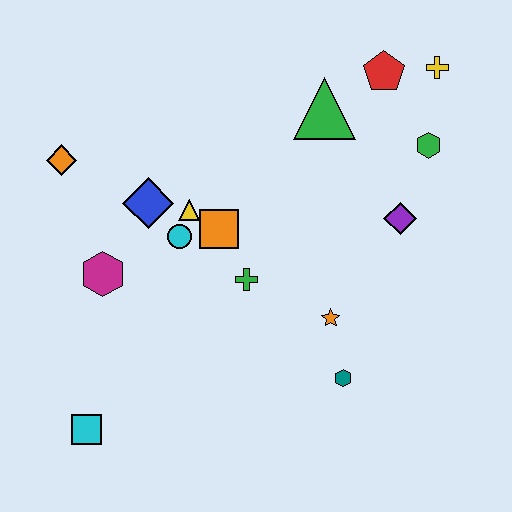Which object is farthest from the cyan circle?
The yellow cross is farthest from the cyan circle.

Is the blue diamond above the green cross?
Yes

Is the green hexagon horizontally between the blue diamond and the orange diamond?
No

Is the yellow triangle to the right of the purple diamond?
No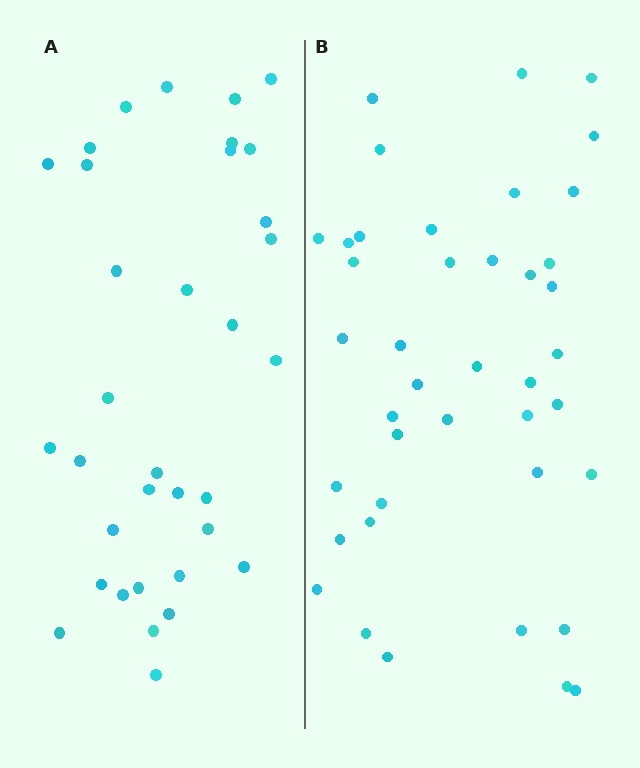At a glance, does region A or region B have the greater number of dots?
Region B (the right region) has more dots.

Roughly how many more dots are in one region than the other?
Region B has roughly 8 or so more dots than region A.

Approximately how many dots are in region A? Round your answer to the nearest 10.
About 30 dots. (The exact count is 34, which rounds to 30.)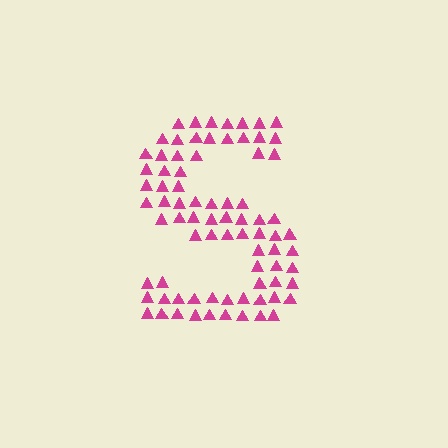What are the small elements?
The small elements are triangles.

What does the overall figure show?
The overall figure shows the letter S.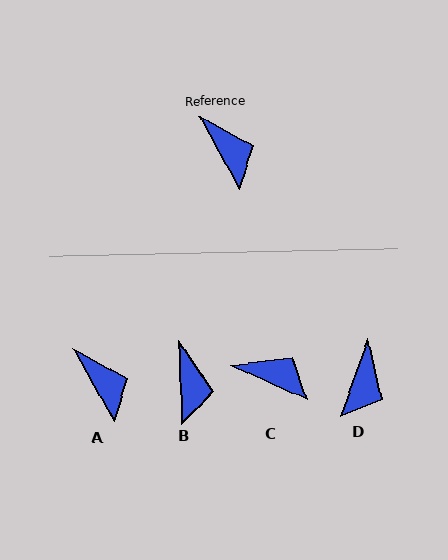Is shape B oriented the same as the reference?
No, it is off by about 27 degrees.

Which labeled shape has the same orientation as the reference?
A.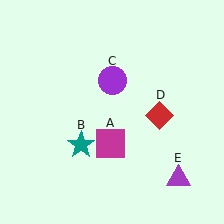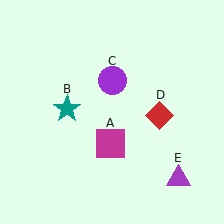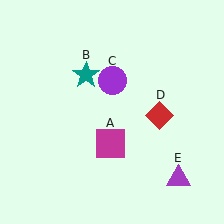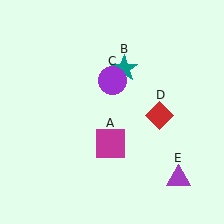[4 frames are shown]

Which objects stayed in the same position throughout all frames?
Magenta square (object A) and purple circle (object C) and red diamond (object D) and purple triangle (object E) remained stationary.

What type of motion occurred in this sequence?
The teal star (object B) rotated clockwise around the center of the scene.